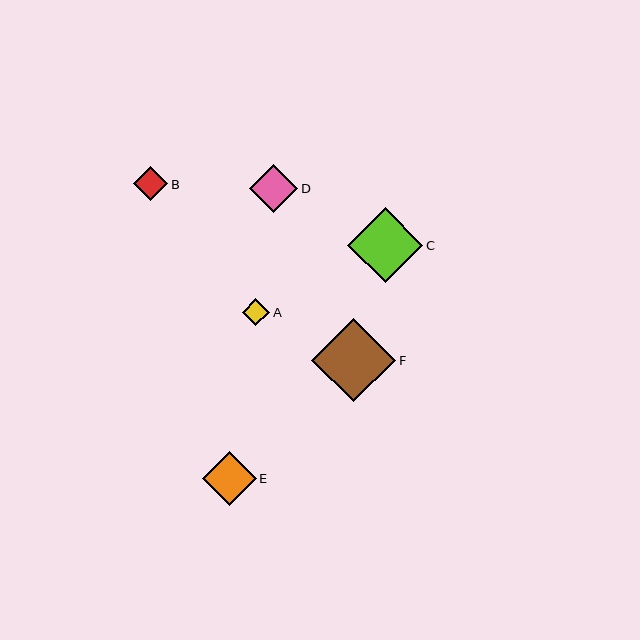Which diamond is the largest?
Diamond F is the largest with a size of approximately 84 pixels.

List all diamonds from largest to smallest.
From largest to smallest: F, C, E, D, B, A.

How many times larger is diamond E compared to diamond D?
Diamond E is approximately 1.1 times the size of diamond D.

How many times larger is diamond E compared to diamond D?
Diamond E is approximately 1.1 times the size of diamond D.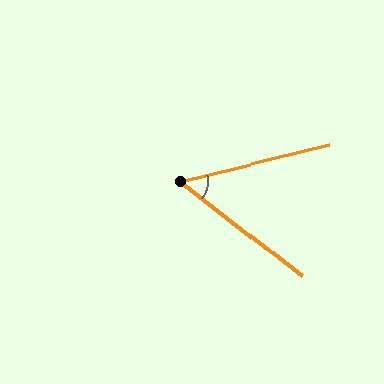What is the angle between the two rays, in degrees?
Approximately 52 degrees.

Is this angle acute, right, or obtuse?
It is acute.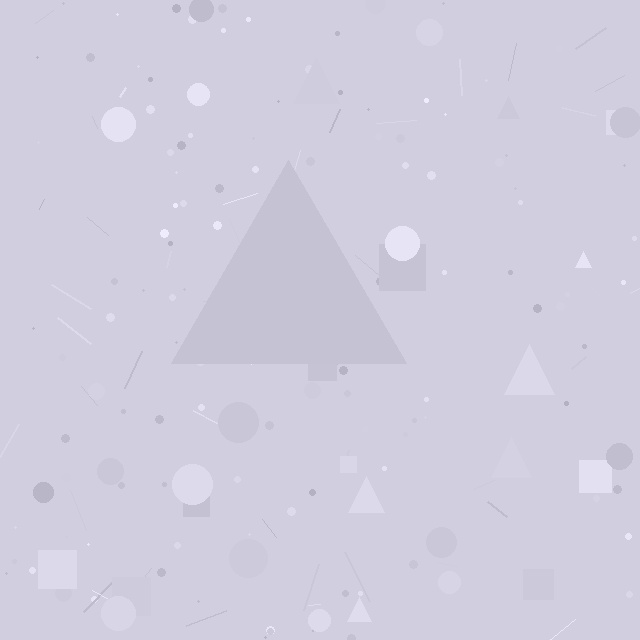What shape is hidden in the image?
A triangle is hidden in the image.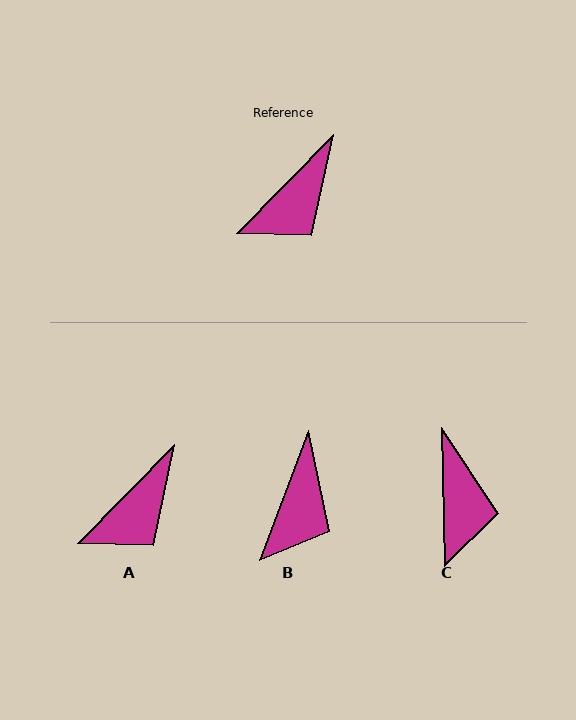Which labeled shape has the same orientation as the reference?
A.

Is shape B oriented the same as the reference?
No, it is off by about 24 degrees.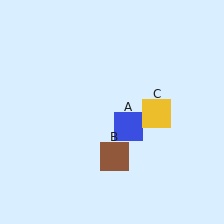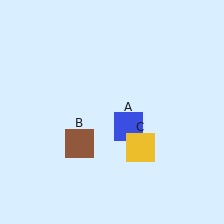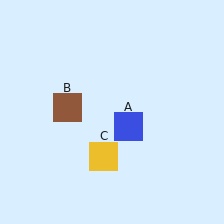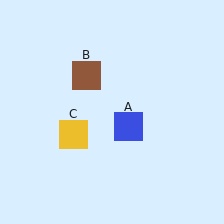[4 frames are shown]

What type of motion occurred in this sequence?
The brown square (object B), yellow square (object C) rotated clockwise around the center of the scene.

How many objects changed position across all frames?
2 objects changed position: brown square (object B), yellow square (object C).